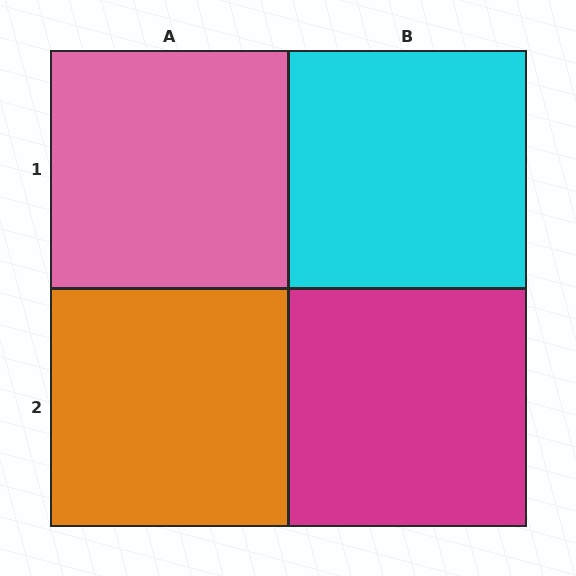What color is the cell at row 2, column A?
Orange.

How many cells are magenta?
1 cell is magenta.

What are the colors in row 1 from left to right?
Pink, cyan.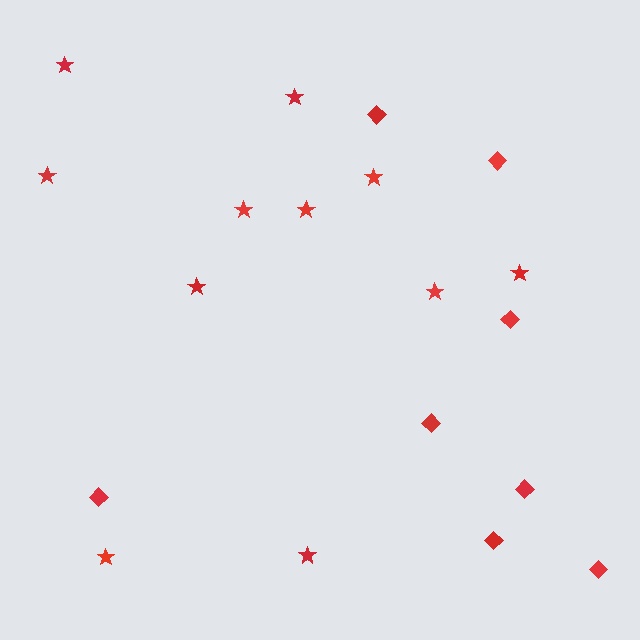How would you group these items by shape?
There are 2 groups: one group of stars (11) and one group of diamonds (8).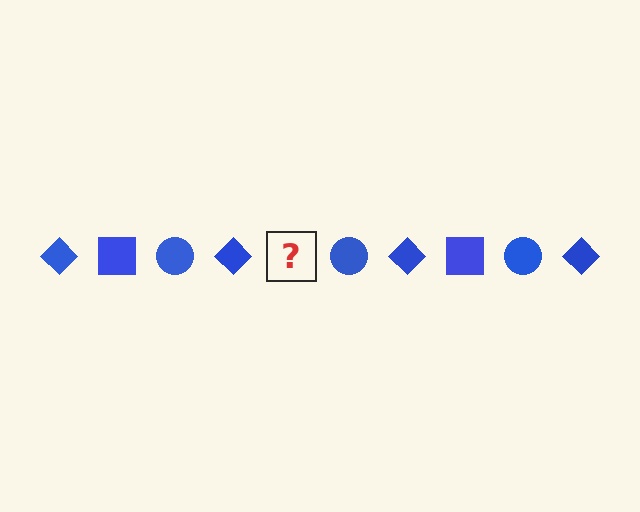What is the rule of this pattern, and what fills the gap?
The rule is that the pattern cycles through diamond, square, circle shapes in blue. The gap should be filled with a blue square.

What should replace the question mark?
The question mark should be replaced with a blue square.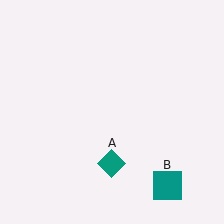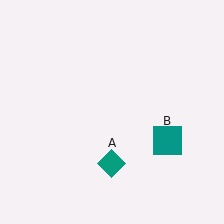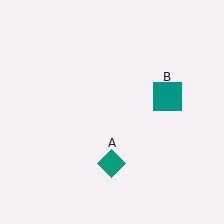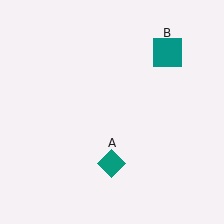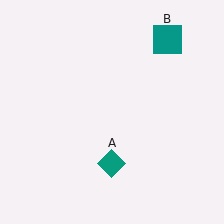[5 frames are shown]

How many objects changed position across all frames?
1 object changed position: teal square (object B).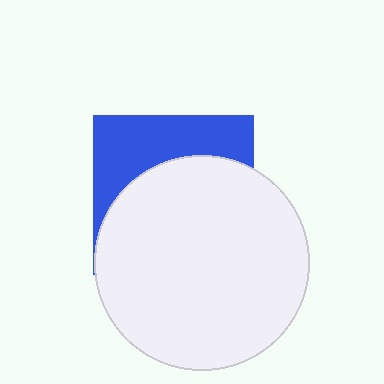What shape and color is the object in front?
The object in front is a white circle.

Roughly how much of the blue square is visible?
A small part of it is visible (roughly 36%).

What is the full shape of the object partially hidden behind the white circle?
The partially hidden object is a blue square.